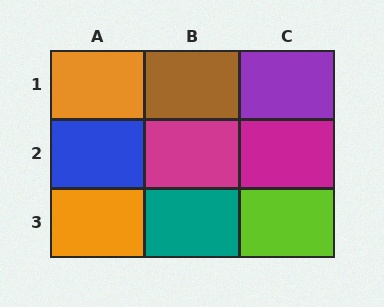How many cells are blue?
1 cell is blue.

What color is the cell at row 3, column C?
Lime.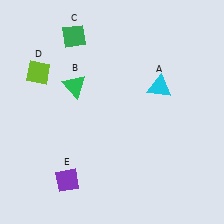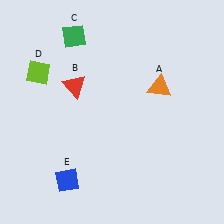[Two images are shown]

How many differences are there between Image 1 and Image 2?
There are 3 differences between the two images.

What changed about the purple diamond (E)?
In Image 1, E is purple. In Image 2, it changed to blue.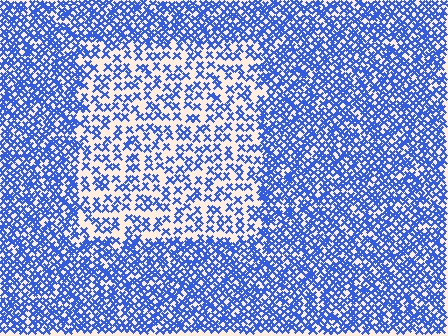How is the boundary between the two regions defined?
The boundary is defined by a change in element density (approximately 2.1x ratio). All elements are the same color, size, and shape.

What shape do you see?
I see a rectangle.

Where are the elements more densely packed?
The elements are more densely packed outside the rectangle boundary.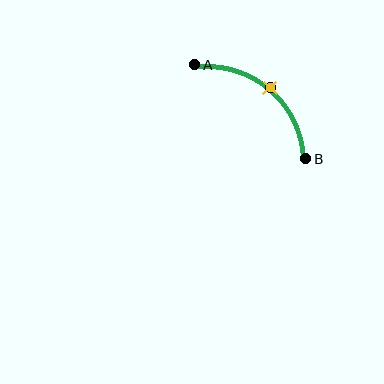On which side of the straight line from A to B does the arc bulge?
The arc bulges above and to the right of the straight line connecting A and B.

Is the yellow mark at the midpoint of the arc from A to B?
Yes. The yellow mark lies on the arc at equal arc-length from both A and B — it is the arc midpoint.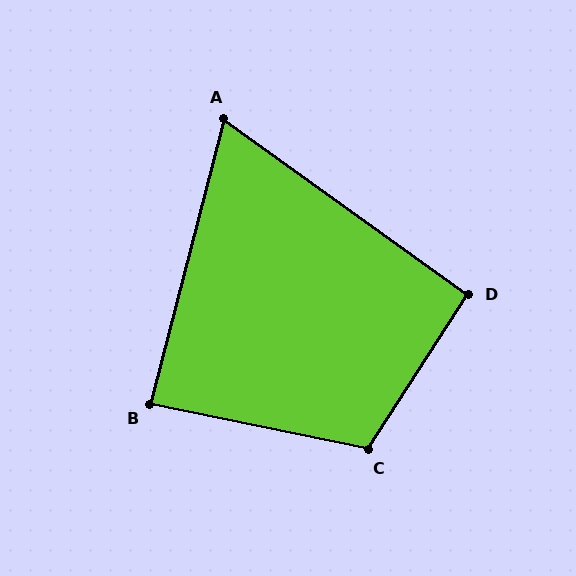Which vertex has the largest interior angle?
C, at approximately 111 degrees.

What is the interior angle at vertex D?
Approximately 93 degrees (approximately right).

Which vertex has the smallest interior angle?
A, at approximately 69 degrees.